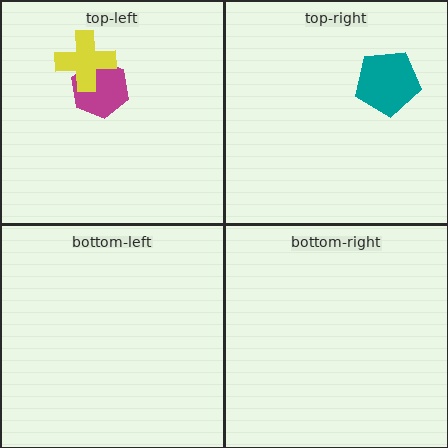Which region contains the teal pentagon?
The top-right region.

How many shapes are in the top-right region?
1.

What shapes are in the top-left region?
The magenta hexagon, the yellow cross.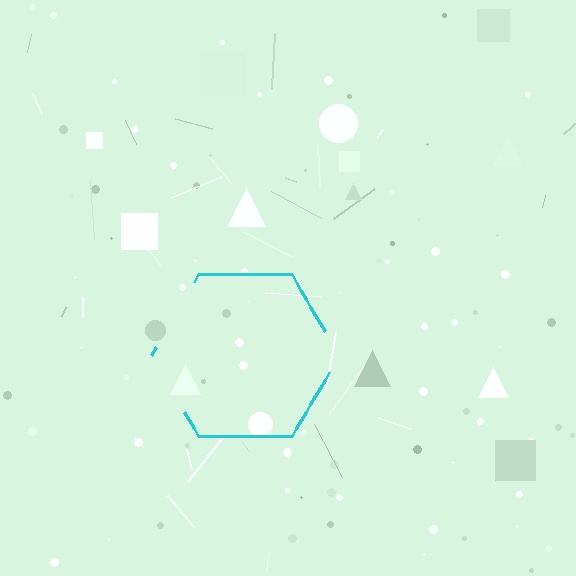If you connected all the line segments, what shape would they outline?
They would outline a hexagon.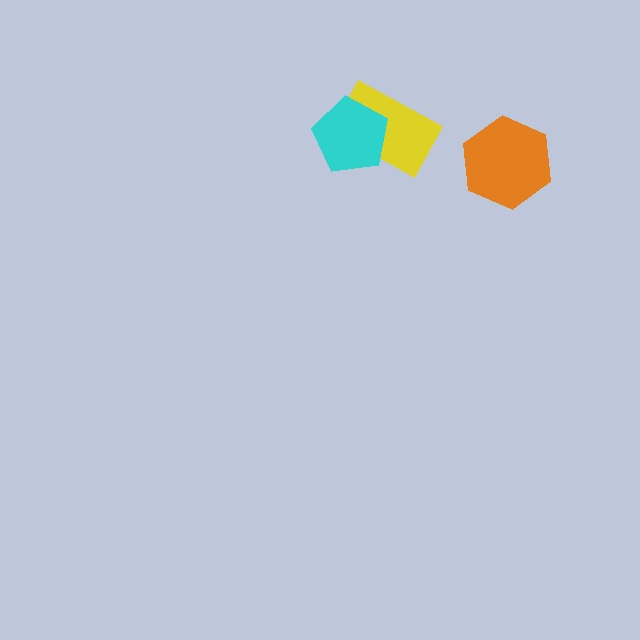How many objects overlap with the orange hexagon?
0 objects overlap with the orange hexagon.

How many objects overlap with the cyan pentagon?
1 object overlaps with the cyan pentagon.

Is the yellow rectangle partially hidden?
Yes, it is partially covered by another shape.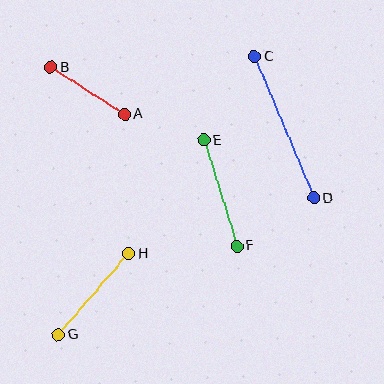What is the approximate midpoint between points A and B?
The midpoint is at approximately (88, 91) pixels.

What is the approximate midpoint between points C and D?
The midpoint is at approximately (284, 127) pixels.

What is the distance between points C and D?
The distance is approximately 153 pixels.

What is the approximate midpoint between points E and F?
The midpoint is at approximately (220, 193) pixels.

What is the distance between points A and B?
The distance is approximately 87 pixels.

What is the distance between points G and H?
The distance is approximately 107 pixels.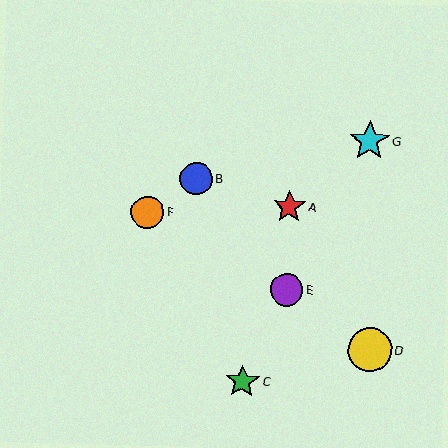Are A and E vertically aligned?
Yes, both are at x≈289.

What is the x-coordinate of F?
Object F is at x≈148.